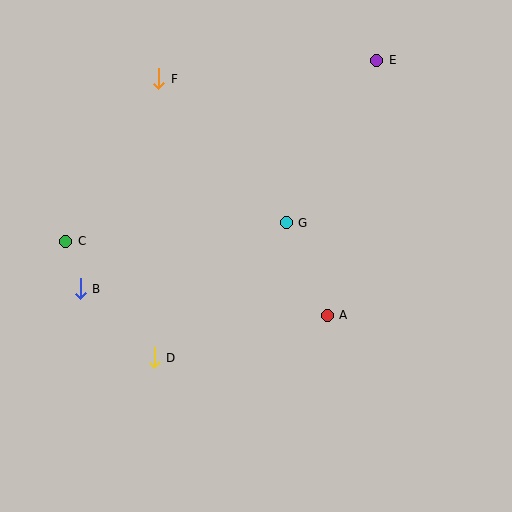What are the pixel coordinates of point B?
Point B is at (80, 289).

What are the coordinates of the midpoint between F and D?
The midpoint between F and D is at (157, 218).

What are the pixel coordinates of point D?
Point D is at (154, 358).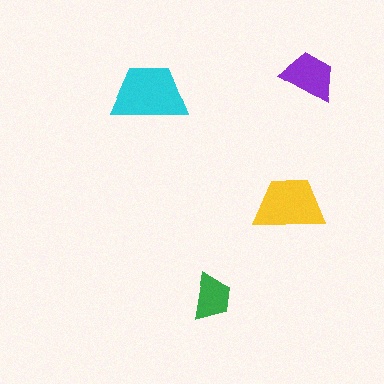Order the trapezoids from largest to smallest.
the cyan one, the yellow one, the purple one, the green one.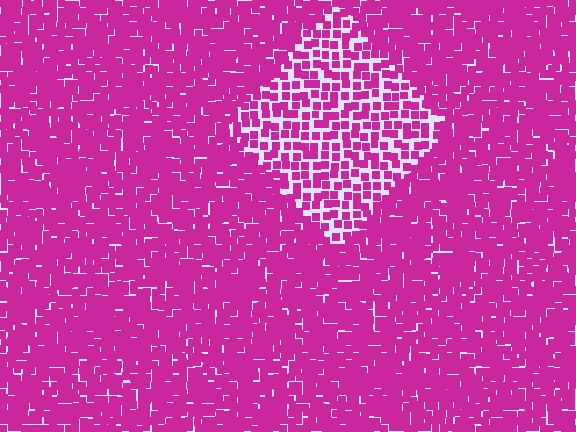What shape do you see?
I see a diamond.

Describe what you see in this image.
The image contains small magenta elements arranged at two different densities. A diamond-shaped region is visible where the elements are less densely packed than the surrounding area.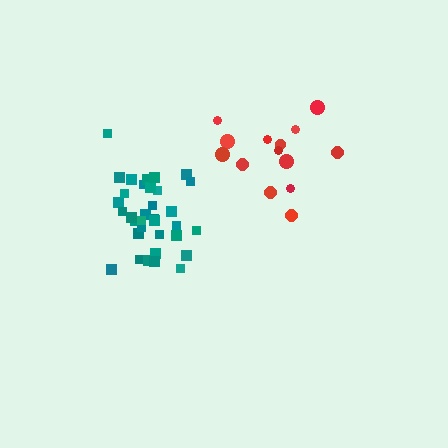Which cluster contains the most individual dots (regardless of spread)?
Teal (34).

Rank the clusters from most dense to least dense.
teal, red.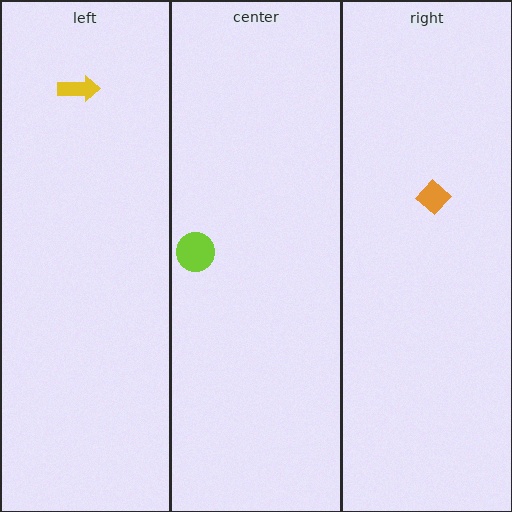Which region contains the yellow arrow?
The left region.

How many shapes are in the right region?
1.